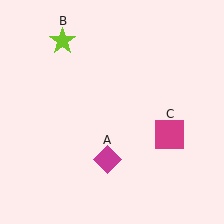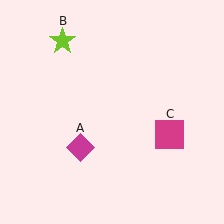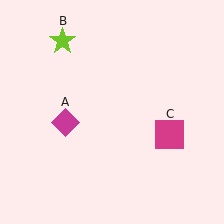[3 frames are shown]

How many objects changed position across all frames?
1 object changed position: magenta diamond (object A).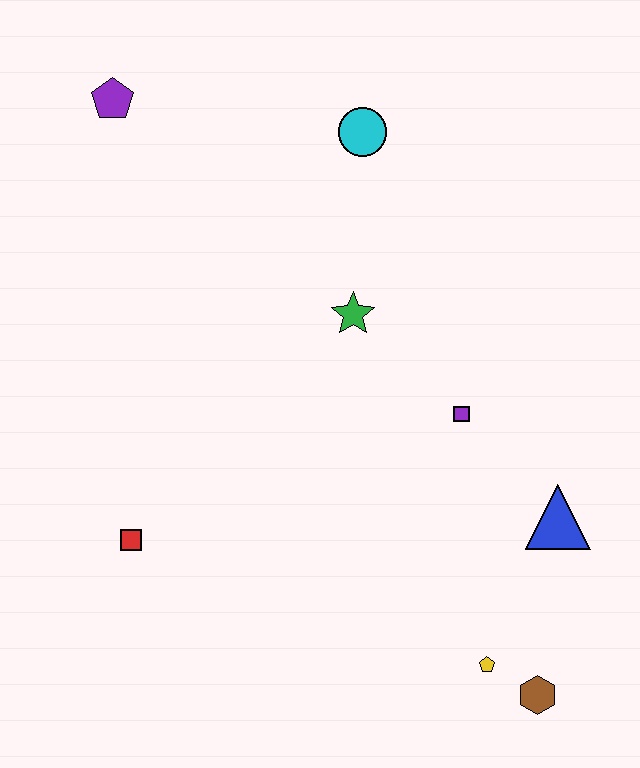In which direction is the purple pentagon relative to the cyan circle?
The purple pentagon is to the left of the cyan circle.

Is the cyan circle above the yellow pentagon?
Yes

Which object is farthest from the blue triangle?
The purple pentagon is farthest from the blue triangle.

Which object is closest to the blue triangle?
The purple square is closest to the blue triangle.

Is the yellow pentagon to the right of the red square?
Yes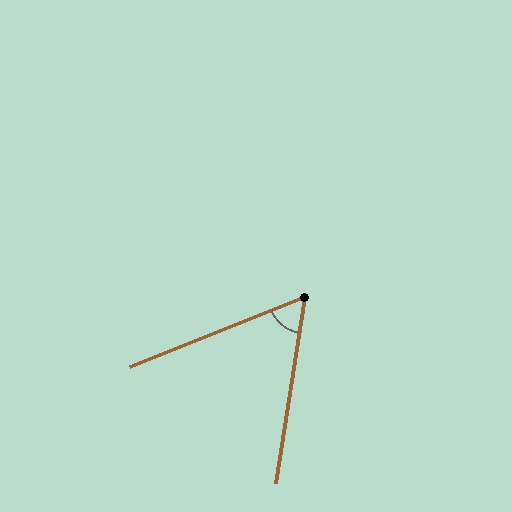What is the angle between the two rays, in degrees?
Approximately 59 degrees.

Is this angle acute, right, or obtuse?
It is acute.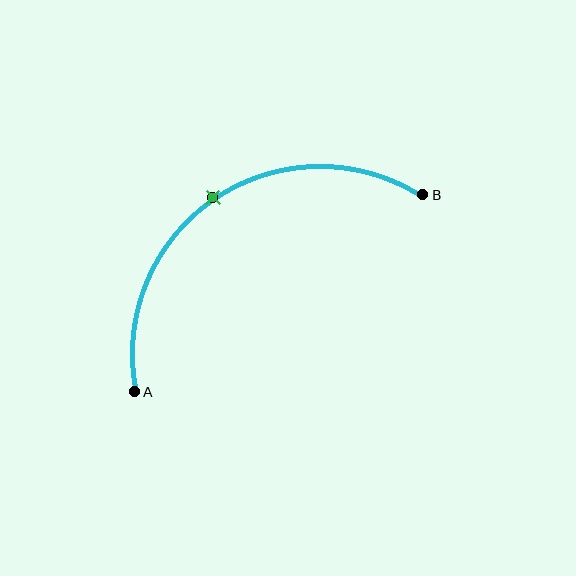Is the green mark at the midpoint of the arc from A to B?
Yes. The green mark lies on the arc at equal arc-length from both A and B — it is the arc midpoint.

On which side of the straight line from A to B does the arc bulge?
The arc bulges above and to the left of the straight line connecting A and B.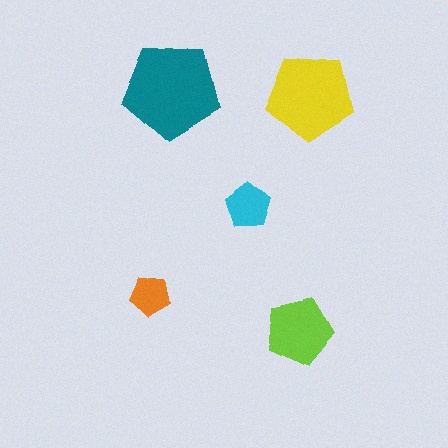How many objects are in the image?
There are 5 objects in the image.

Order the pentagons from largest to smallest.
the teal one, the yellow one, the lime one, the cyan one, the orange one.